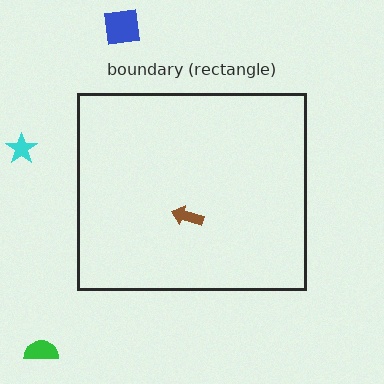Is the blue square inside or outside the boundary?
Outside.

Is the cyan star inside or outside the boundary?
Outside.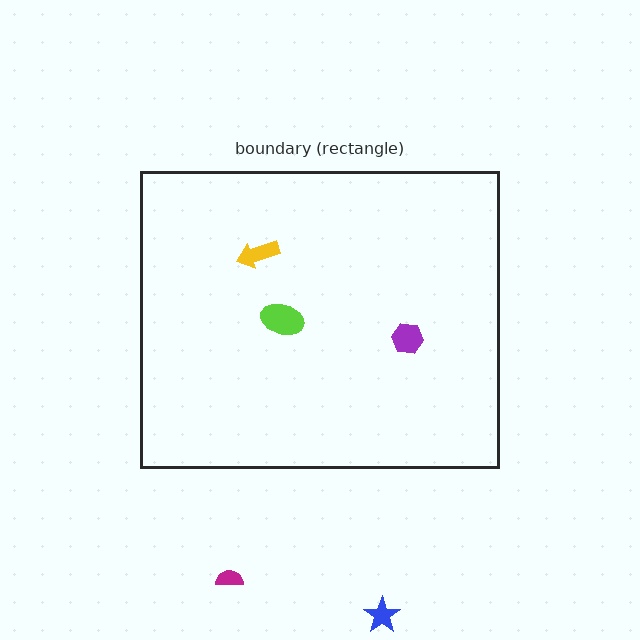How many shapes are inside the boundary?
3 inside, 2 outside.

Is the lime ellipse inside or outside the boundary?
Inside.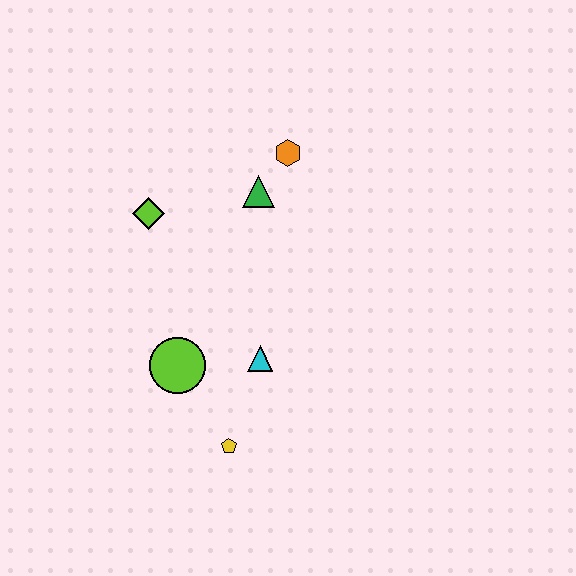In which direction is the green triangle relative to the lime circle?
The green triangle is above the lime circle.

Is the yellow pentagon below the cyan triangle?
Yes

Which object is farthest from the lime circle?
The orange hexagon is farthest from the lime circle.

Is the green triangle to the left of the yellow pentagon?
No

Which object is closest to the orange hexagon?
The green triangle is closest to the orange hexagon.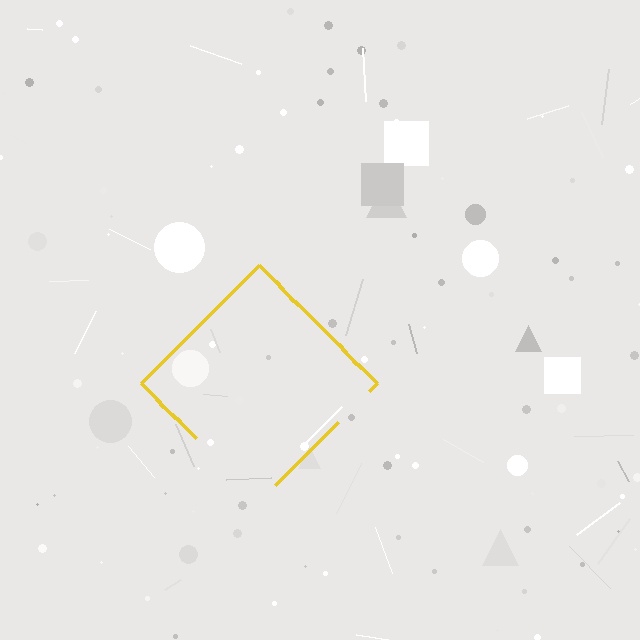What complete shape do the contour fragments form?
The contour fragments form a diamond.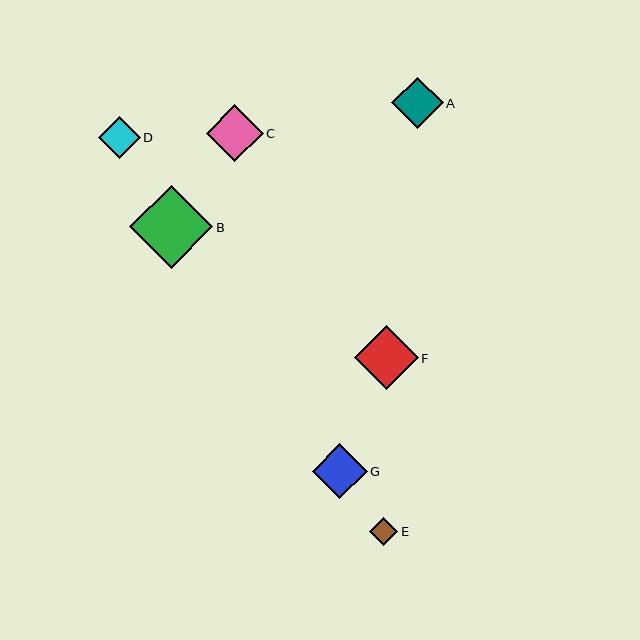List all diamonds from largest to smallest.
From largest to smallest: B, F, C, G, A, D, E.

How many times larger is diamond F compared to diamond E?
Diamond F is approximately 2.2 times the size of diamond E.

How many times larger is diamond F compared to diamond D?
Diamond F is approximately 1.5 times the size of diamond D.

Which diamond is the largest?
Diamond B is the largest with a size of approximately 83 pixels.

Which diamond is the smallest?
Diamond E is the smallest with a size of approximately 29 pixels.